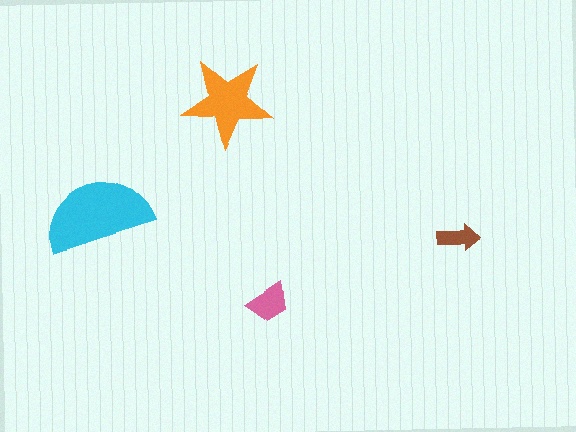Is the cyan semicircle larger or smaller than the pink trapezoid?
Larger.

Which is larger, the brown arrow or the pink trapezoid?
The pink trapezoid.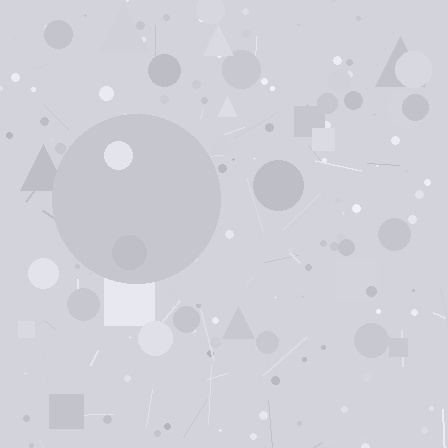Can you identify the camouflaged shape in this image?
The camouflaged shape is a circle.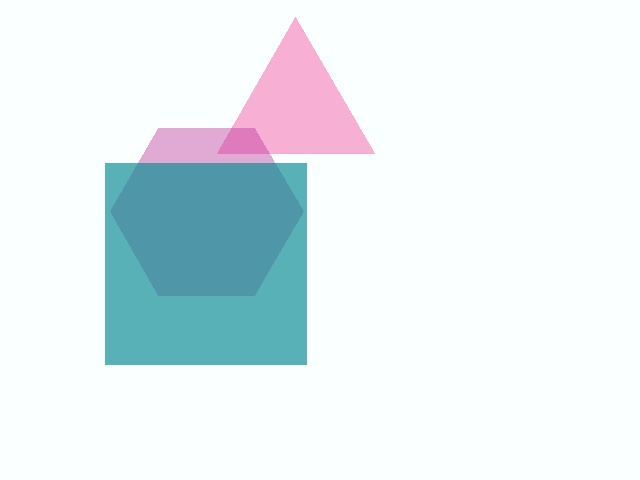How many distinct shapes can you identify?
There are 3 distinct shapes: a pink triangle, a magenta hexagon, a teal square.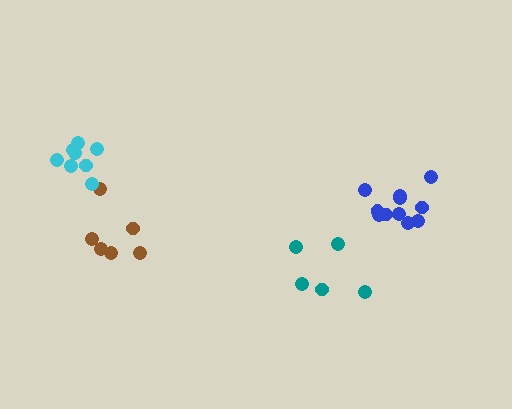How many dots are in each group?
Group 1: 5 dots, Group 2: 11 dots, Group 3: 6 dots, Group 4: 8 dots (30 total).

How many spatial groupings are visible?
There are 4 spatial groupings.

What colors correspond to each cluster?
The clusters are colored: teal, blue, brown, cyan.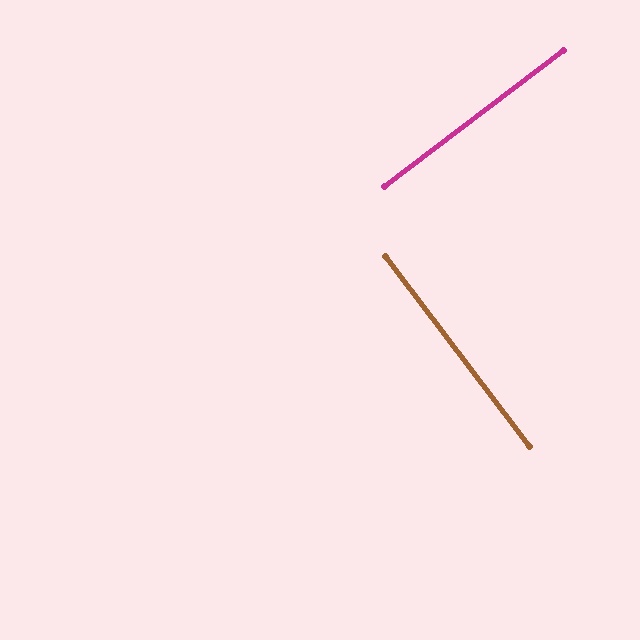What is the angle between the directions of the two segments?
Approximately 90 degrees.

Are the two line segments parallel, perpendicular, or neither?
Perpendicular — they meet at approximately 90°.